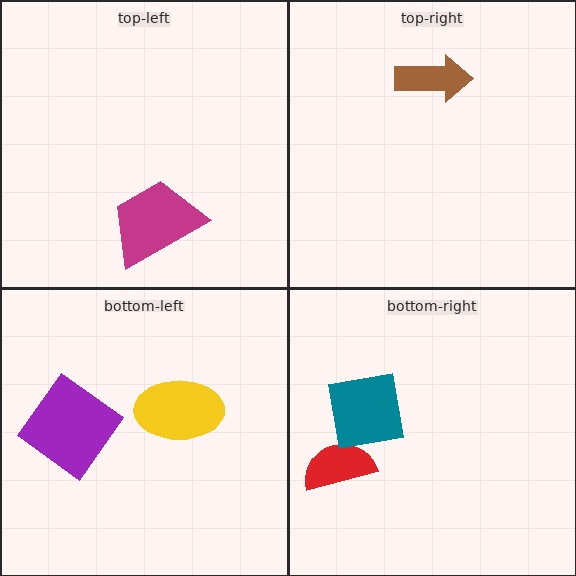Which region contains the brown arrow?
The top-right region.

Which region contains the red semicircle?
The bottom-right region.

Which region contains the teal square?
The bottom-right region.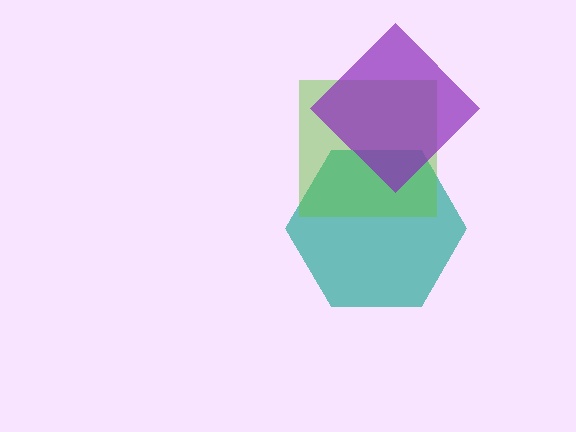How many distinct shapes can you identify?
There are 3 distinct shapes: a teal hexagon, a lime square, a purple diamond.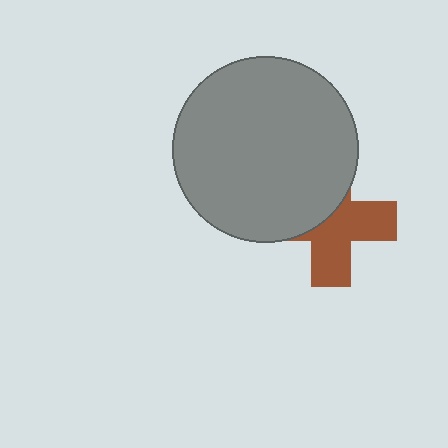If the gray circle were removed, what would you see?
You would see the complete brown cross.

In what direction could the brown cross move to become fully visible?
The brown cross could move toward the lower-right. That would shift it out from behind the gray circle entirely.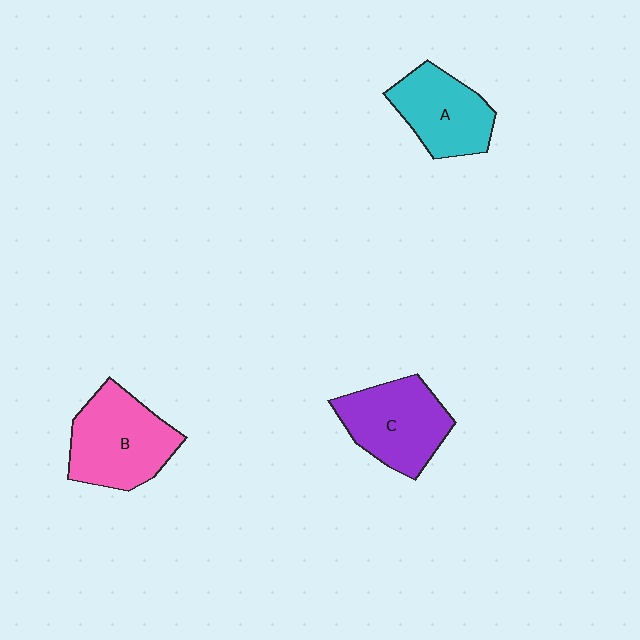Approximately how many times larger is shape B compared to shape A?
Approximately 1.3 times.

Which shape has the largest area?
Shape B (pink).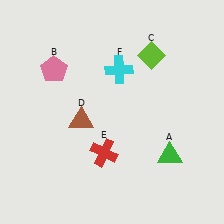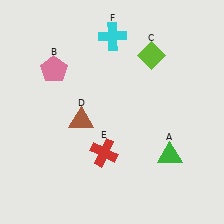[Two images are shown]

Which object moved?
The cyan cross (F) moved up.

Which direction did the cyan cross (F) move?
The cyan cross (F) moved up.